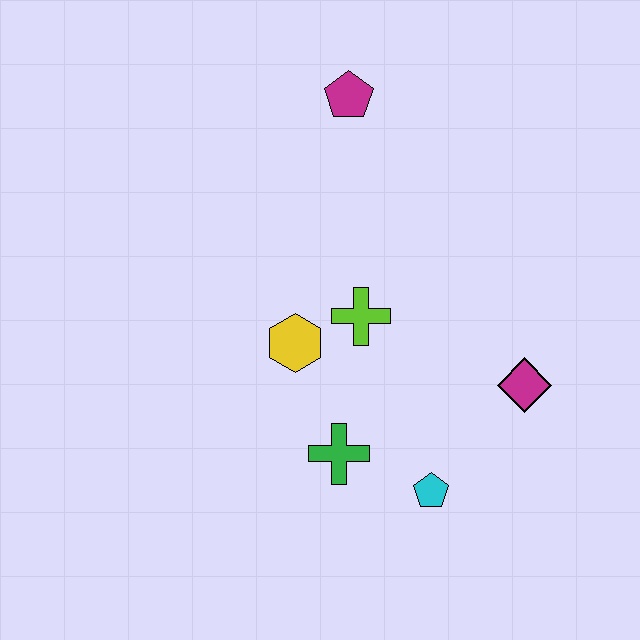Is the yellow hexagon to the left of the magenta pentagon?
Yes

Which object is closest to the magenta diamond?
The cyan pentagon is closest to the magenta diamond.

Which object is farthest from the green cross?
The magenta pentagon is farthest from the green cross.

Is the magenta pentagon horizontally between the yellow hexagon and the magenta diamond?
Yes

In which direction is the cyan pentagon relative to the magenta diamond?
The cyan pentagon is below the magenta diamond.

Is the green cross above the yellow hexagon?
No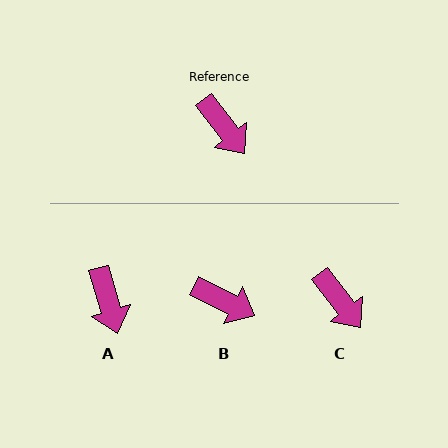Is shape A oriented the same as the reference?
No, it is off by about 22 degrees.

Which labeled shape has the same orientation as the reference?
C.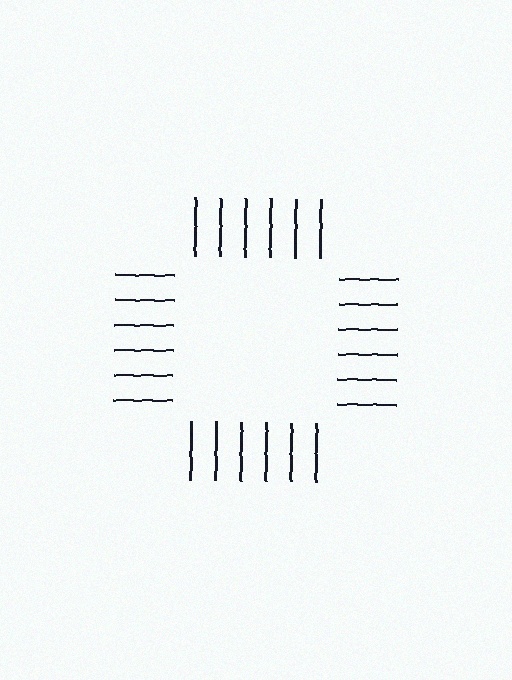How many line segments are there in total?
24 — 6 along each of the 4 edges.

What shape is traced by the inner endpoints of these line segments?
An illusory square — the line segments terminate on its edges but no continuous stroke is drawn.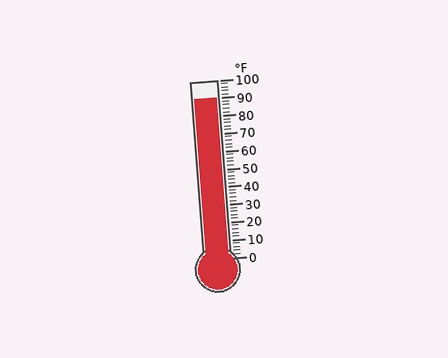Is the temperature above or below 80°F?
The temperature is above 80°F.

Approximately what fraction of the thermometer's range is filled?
The thermometer is filled to approximately 90% of its range.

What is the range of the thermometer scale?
The thermometer scale ranges from 0°F to 100°F.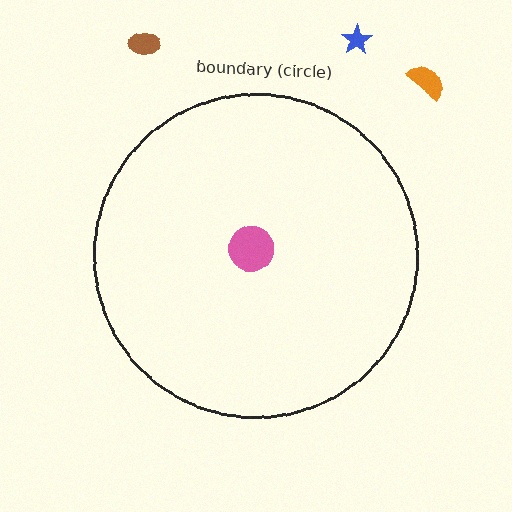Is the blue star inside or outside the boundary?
Outside.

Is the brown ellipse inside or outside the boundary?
Outside.